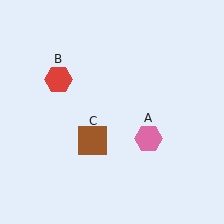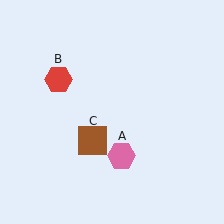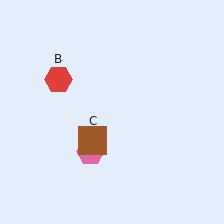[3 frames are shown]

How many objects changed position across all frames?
1 object changed position: pink hexagon (object A).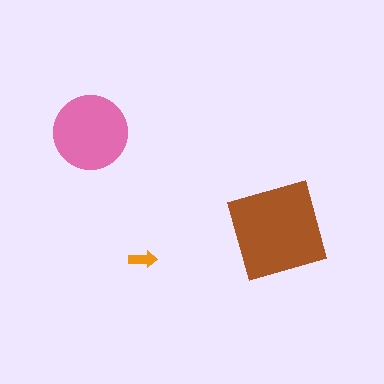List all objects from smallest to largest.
The orange arrow, the pink circle, the brown square.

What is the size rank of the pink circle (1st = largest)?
2nd.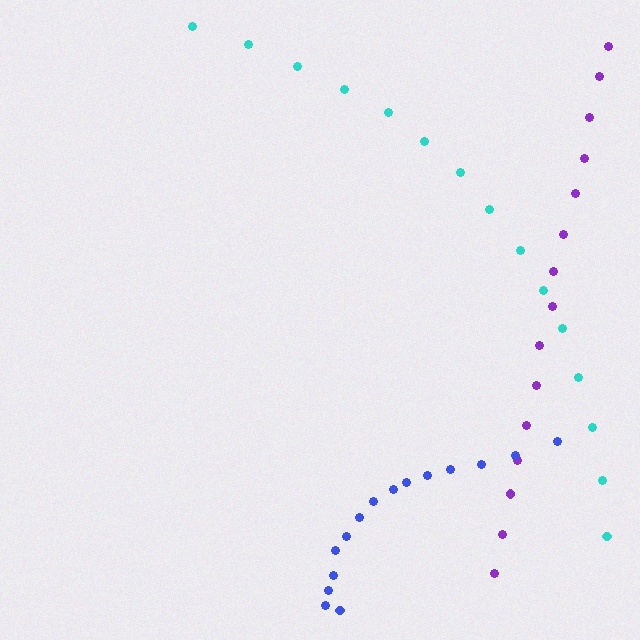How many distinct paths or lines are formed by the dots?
There are 3 distinct paths.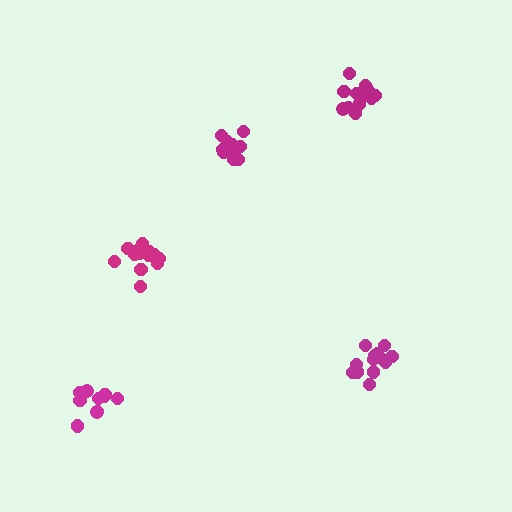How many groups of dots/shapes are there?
There are 5 groups.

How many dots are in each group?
Group 1: 14 dots, Group 2: 10 dots, Group 3: 14 dots, Group 4: 13 dots, Group 5: 14 dots (65 total).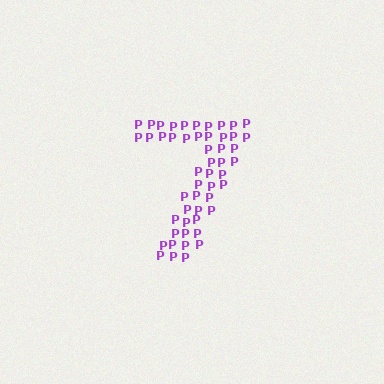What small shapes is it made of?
It is made of small letter P's.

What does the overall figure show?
The overall figure shows the digit 7.